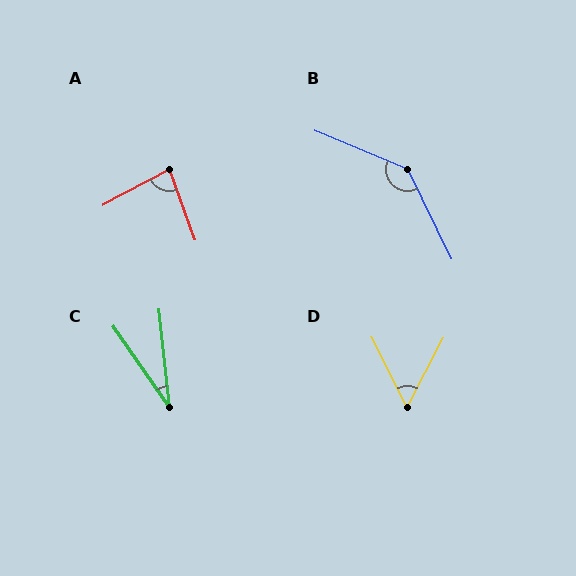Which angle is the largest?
B, at approximately 139 degrees.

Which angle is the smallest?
C, at approximately 28 degrees.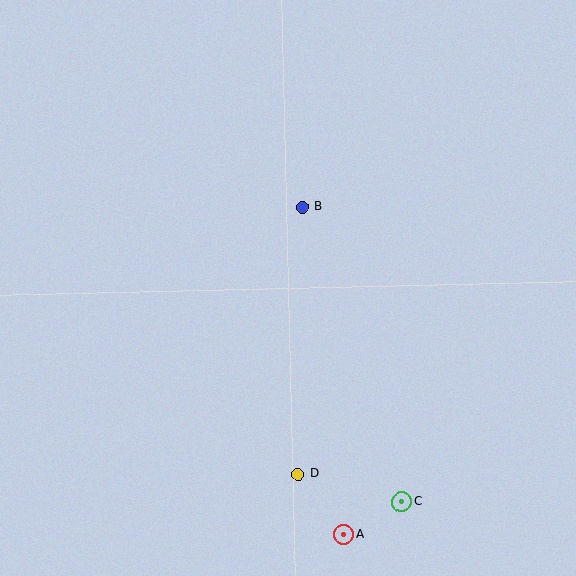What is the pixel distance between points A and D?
The distance between A and D is 76 pixels.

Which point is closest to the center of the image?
Point B at (302, 207) is closest to the center.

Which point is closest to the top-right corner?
Point B is closest to the top-right corner.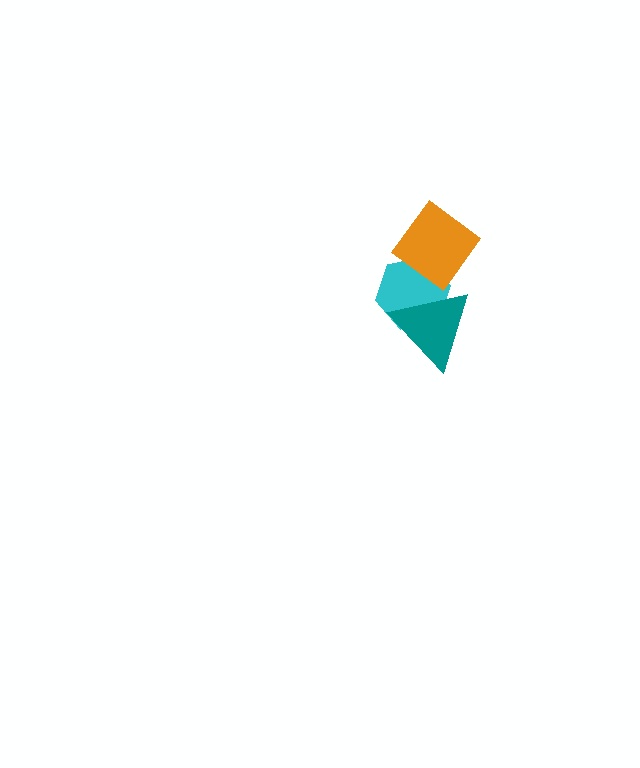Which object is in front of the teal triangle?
The orange diamond is in front of the teal triangle.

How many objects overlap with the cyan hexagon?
2 objects overlap with the cyan hexagon.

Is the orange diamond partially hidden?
No, no other shape covers it.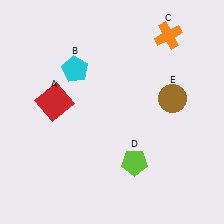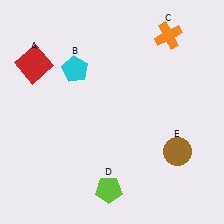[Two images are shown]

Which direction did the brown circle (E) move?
The brown circle (E) moved down.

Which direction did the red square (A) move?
The red square (A) moved up.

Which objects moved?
The objects that moved are: the red square (A), the lime pentagon (D), the brown circle (E).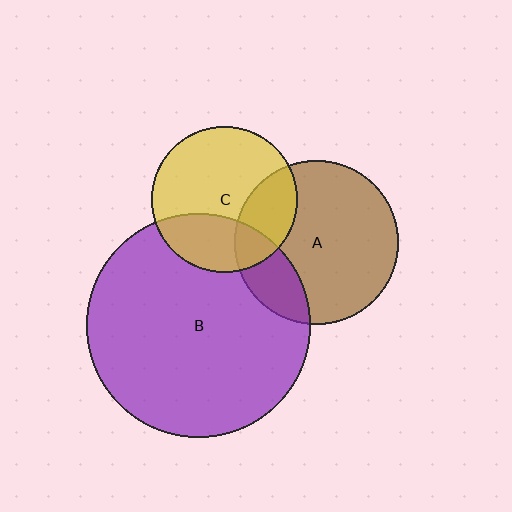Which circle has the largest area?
Circle B (purple).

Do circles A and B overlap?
Yes.